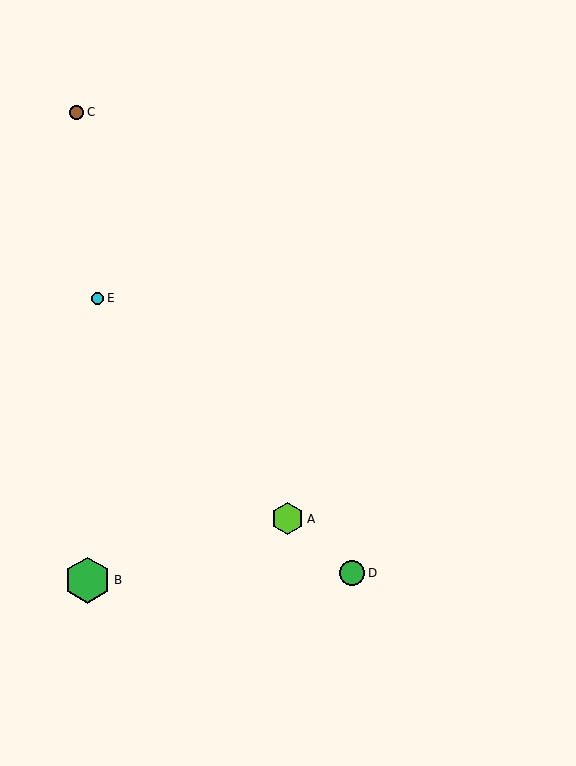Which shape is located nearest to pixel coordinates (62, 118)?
The brown circle (labeled C) at (76, 112) is nearest to that location.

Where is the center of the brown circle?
The center of the brown circle is at (76, 112).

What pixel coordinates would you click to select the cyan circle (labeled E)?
Click at (98, 298) to select the cyan circle E.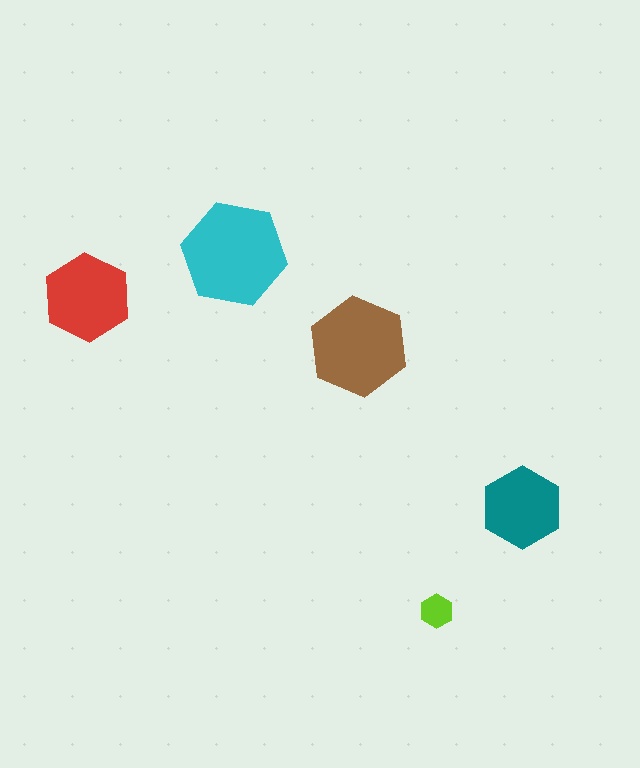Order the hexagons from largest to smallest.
the cyan one, the brown one, the red one, the teal one, the lime one.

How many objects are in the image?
There are 5 objects in the image.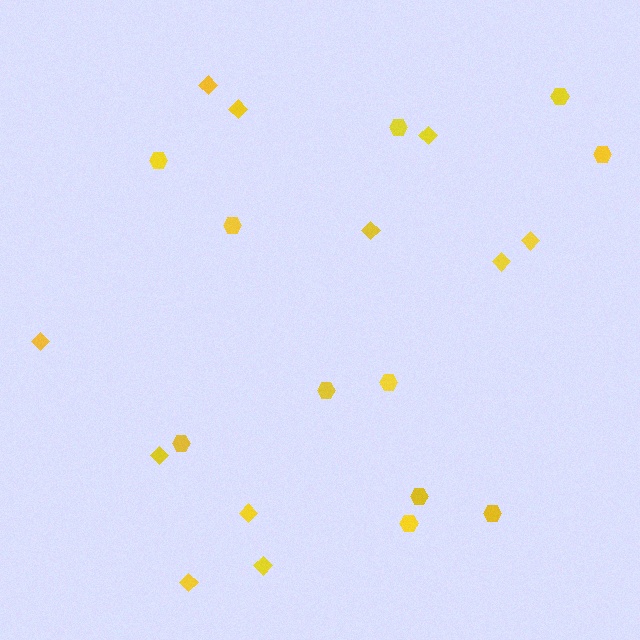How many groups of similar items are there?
There are 2 groups: one group of hexagons (11) and one group of diamonds (11).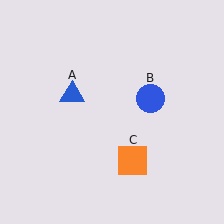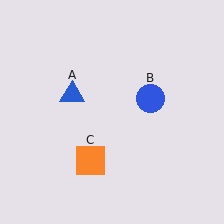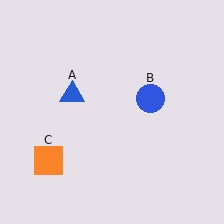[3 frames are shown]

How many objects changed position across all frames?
1 object changed position: orange square (object C).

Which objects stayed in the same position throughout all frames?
Blue triangle (object A) and blue circle (object B) remained stationary.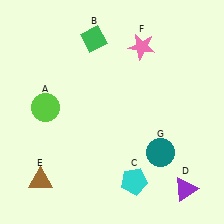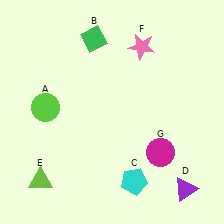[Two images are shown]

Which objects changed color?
E changed from brown to lime. G changed from teal to magenta.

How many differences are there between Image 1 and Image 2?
There are 2 differences between the two images.